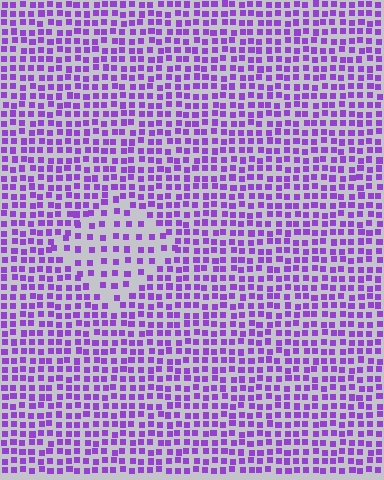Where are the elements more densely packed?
The elements are more densely packed outside the diamond boundary.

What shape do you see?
I see a diamond.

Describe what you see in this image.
The image contains small purple elements arranged at two different densities. A diamond-shaped region is visible where the elements are less densely packed than the surrounding area.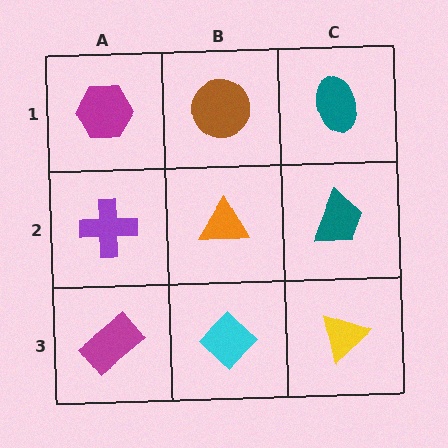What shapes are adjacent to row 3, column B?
An orange triangle (row 2, column B), a magenta rectangle (row 3, column A), a yellow triangle (row 3, column C).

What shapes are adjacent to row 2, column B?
A brown circle (row 1, column B), a cyan diamond (row 3, column B), a purple cross (row 2, column A), a teal trapezoid (row 2, column C).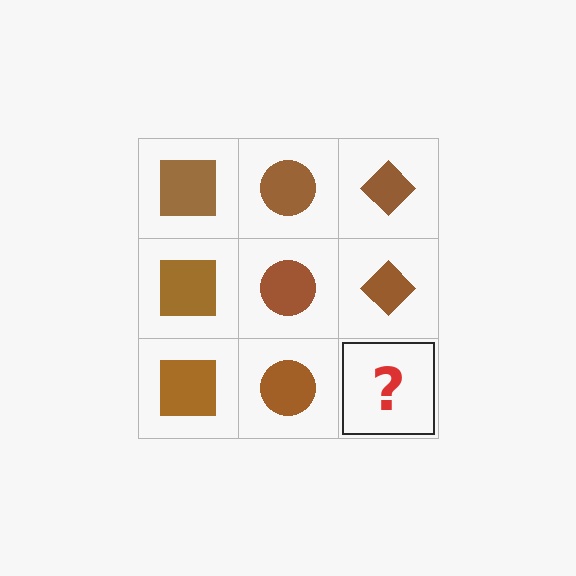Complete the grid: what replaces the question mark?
The question mark should be replaced with a brown diamond.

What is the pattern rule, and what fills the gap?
The rule is that each column has a consistent shape. The gap should be filled with a brown diamond.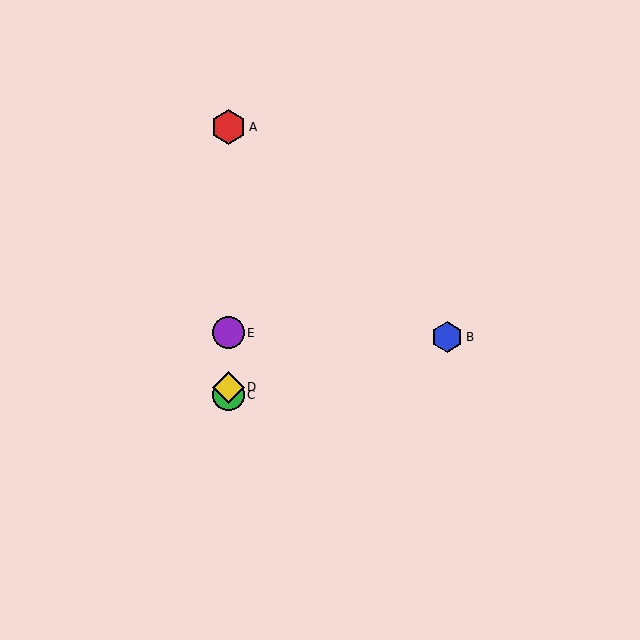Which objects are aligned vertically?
Objects A, C, D, E are aligned vertically.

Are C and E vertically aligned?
Yes, both are at x≈228.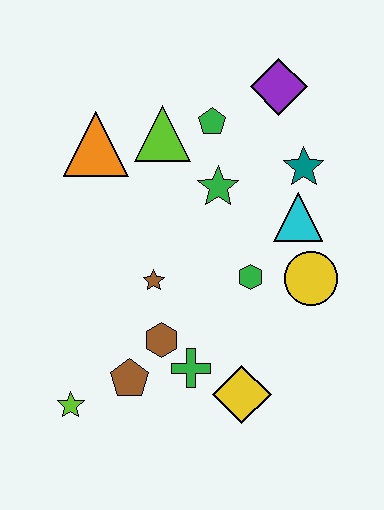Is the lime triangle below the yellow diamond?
No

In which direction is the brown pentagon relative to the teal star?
The brown pentagon is below the teal star.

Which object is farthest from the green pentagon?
The lime star is farthest from the green pentagon.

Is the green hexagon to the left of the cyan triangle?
Yes